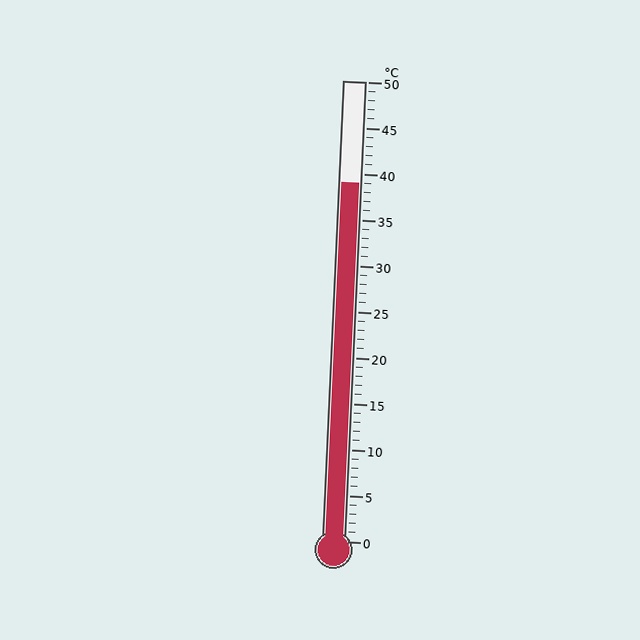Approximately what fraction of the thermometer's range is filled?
The thermometer is filled to approximately 80% of its range.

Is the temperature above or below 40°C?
The temperature is below 40°C.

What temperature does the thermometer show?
The thermometer shows approximately 39°C.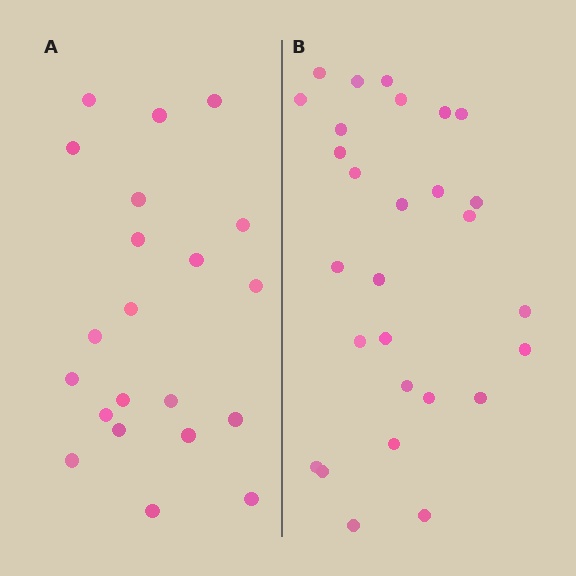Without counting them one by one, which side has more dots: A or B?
Region B (the right region) has more dots.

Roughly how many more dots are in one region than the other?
Region B has roughly 8 or so more dots than region A.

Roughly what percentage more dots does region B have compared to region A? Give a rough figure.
About 35% more.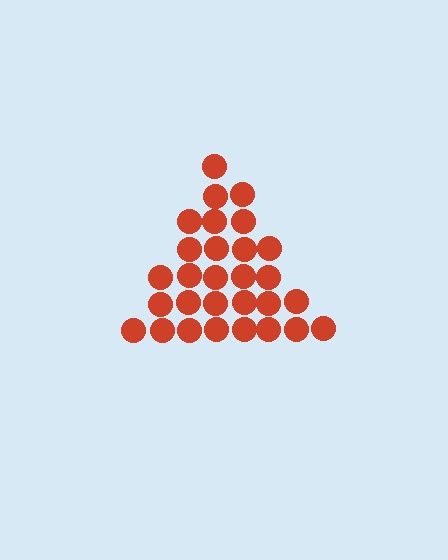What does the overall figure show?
The overall figure shows a triangle.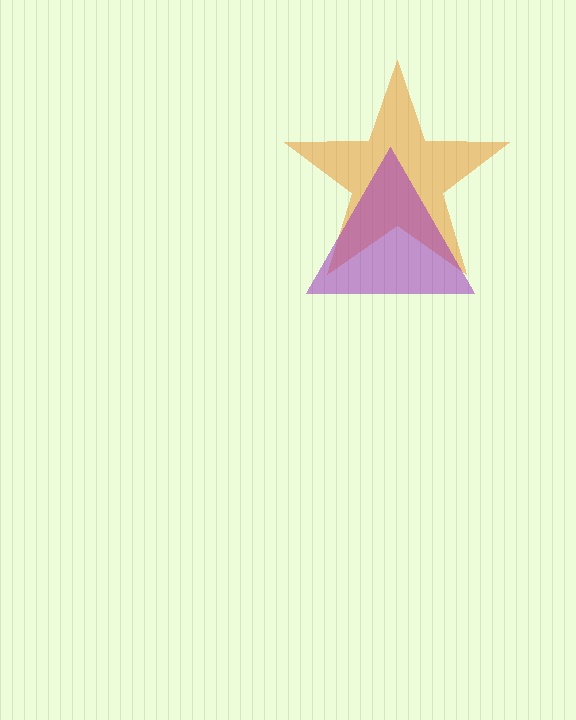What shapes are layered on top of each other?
The layered shapes are: an orange star, a purple triangle.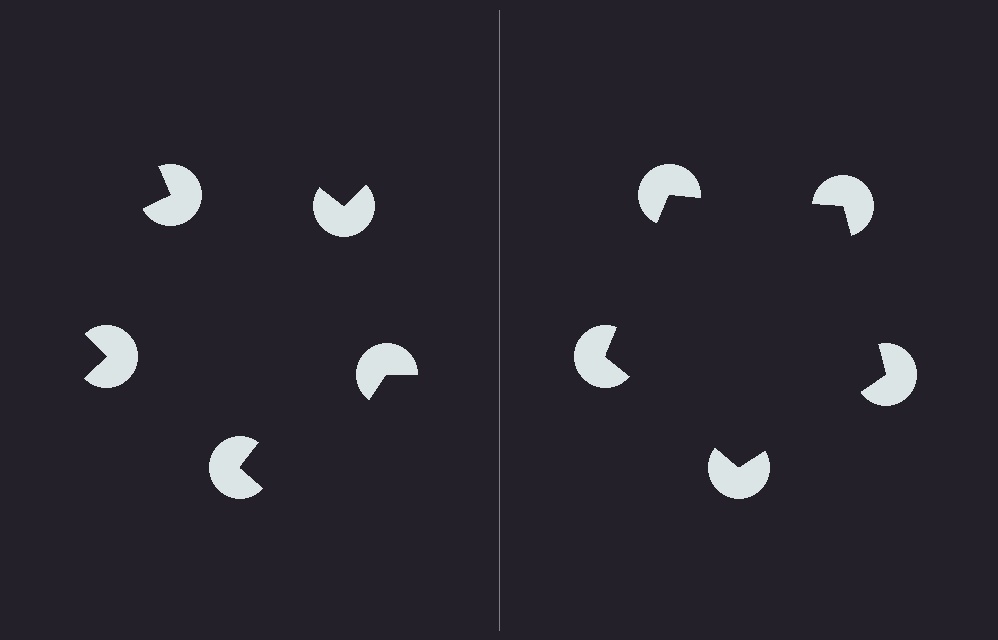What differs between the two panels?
The pac-man discs are positioned identically on both sides; only the wedge orientations differ. On the right they align to a pentagon; on the left they are misaligned.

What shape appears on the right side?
An illusory pentagon.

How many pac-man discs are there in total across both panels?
10 — 5 on each side.